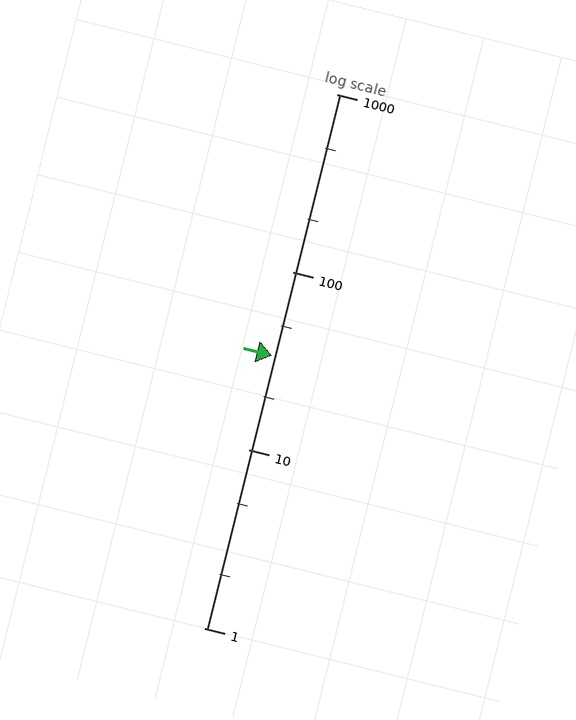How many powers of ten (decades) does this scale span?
The scale spans 3 decades, from 1 to 1000.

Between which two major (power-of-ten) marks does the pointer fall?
The pointer is between 10 and 100.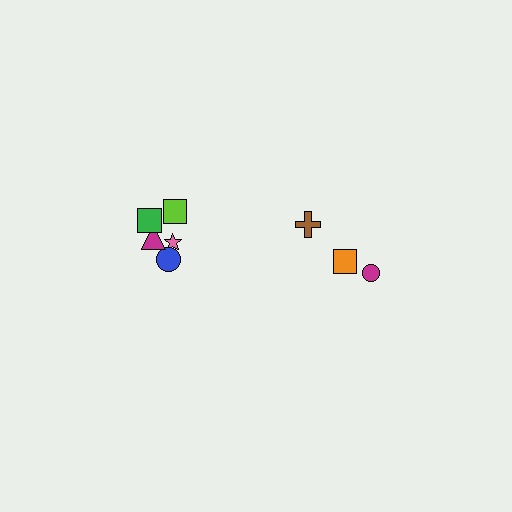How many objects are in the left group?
There are 5 objects.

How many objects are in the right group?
There are 3 objects.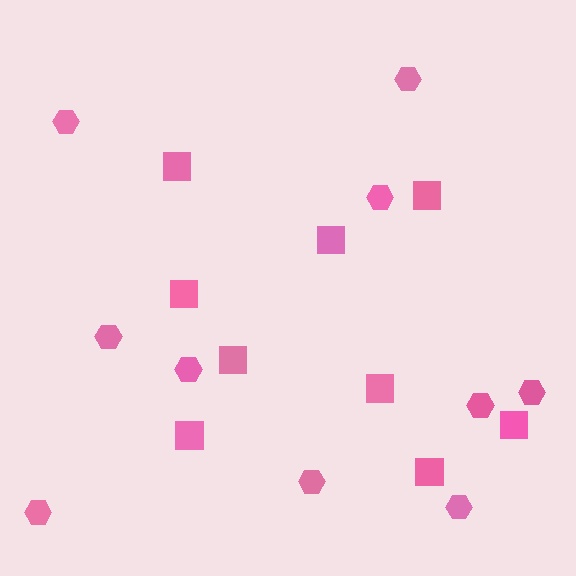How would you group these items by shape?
There are 2 groups: one group of squares (9) and one group of hexagons (10).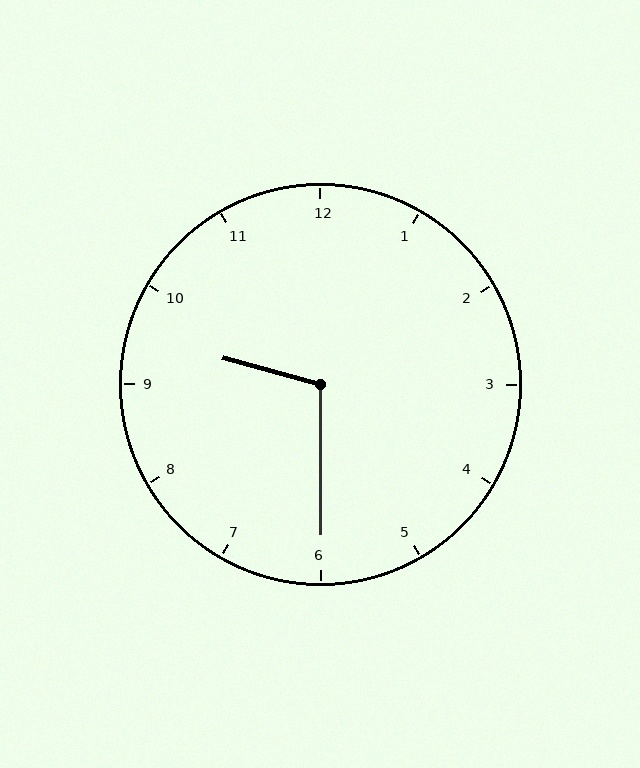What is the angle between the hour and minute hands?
Approximately 105 degrees.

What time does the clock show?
9:30.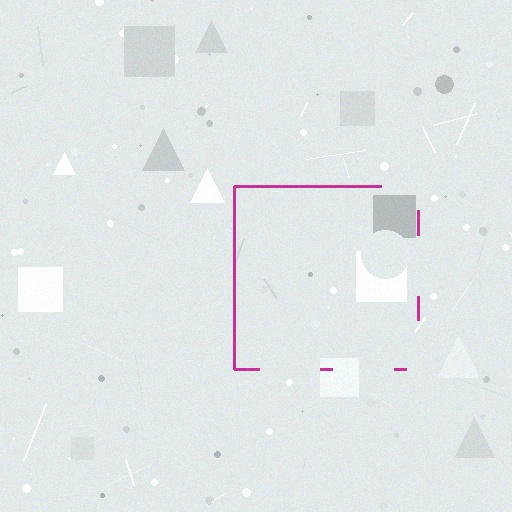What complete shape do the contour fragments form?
The contour fragments form a square.